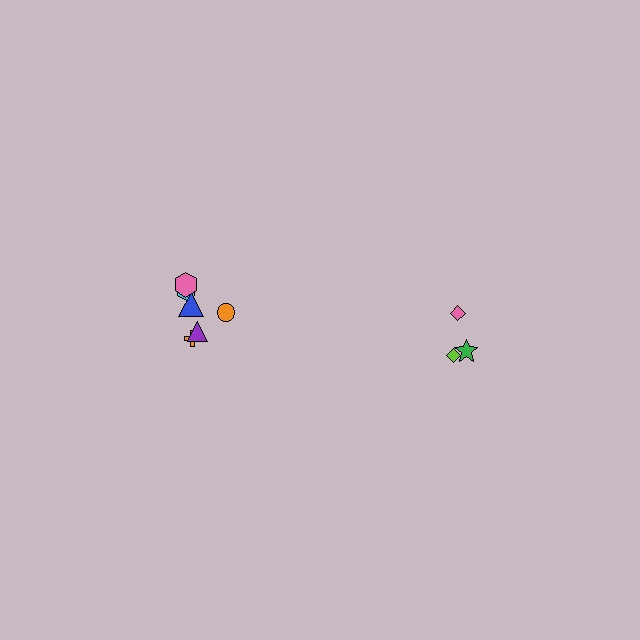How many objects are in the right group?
There are 3 objects.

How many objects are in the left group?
There are 6 objects.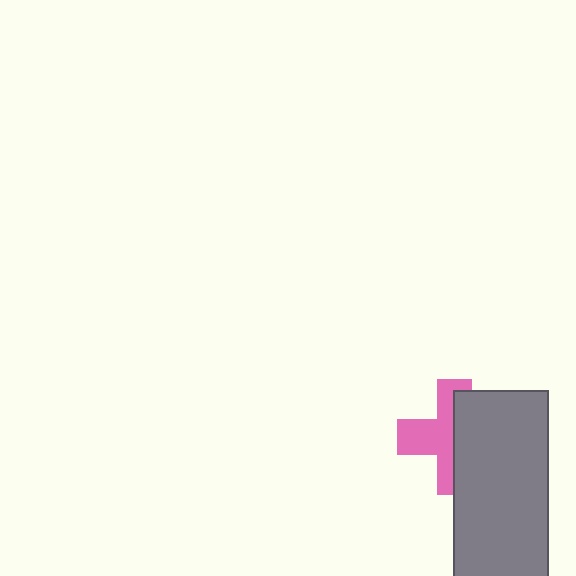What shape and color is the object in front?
The object in front is a gray rectangle.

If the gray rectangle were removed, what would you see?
You would see the complete pink cross.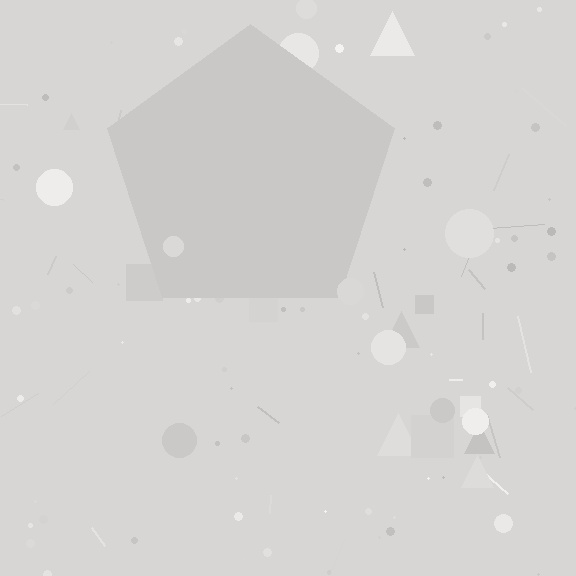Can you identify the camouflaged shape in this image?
The camouflaged shape is a pentagon.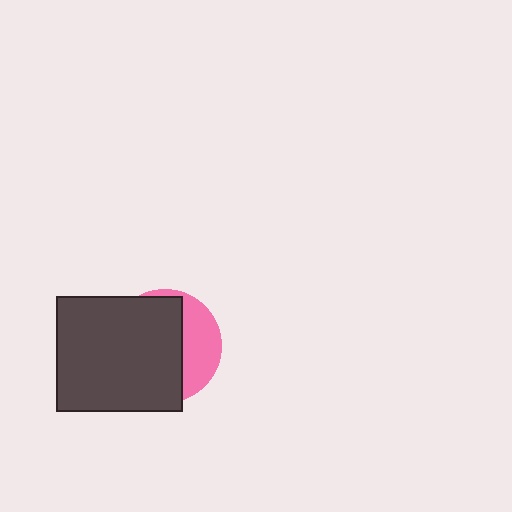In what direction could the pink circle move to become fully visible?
The pink circle could move right. That would shift it out from behind the dark gray rectangle entirely.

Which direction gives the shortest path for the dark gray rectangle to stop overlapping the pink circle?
Moving left gives the shortest separation.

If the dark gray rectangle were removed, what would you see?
You would see the complete pink circle.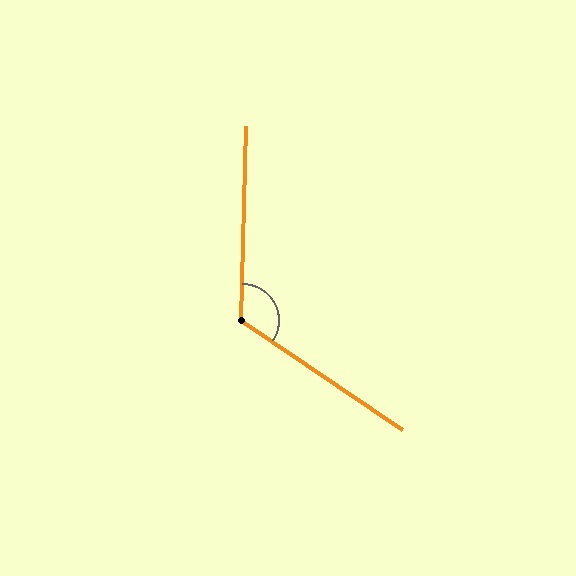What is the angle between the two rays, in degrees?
Approximately 123 degrees.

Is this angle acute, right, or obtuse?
It is obtuse.